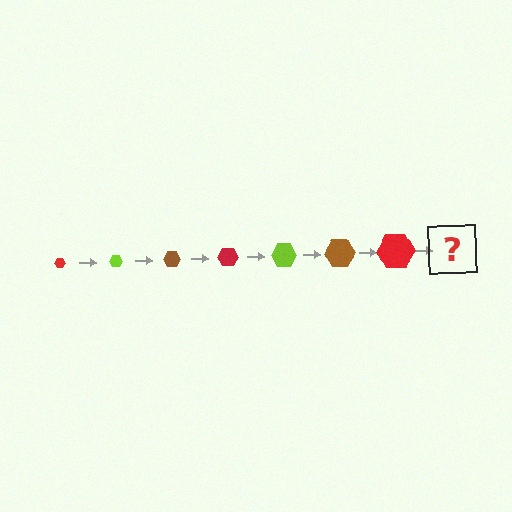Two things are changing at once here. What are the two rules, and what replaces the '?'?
The two rules are that the hexagon grows larger each step and the color cycles through red, lime, and brown. The '?' should be a lime hexagon, larger than the previous one.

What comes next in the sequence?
The next element should be a lime hexagon, larger than the previous one.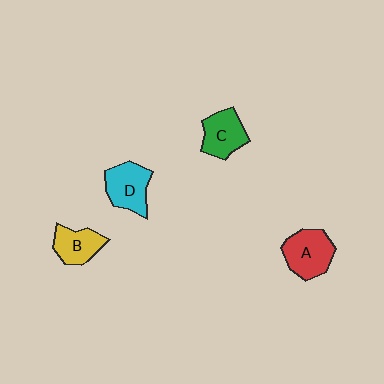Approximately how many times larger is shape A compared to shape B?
Approximately 1.3 times.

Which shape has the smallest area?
Shape B (yellow).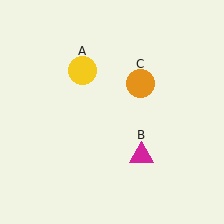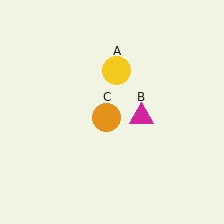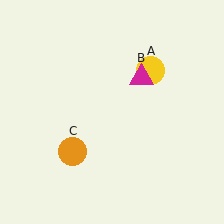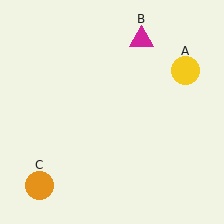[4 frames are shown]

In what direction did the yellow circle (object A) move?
The yellow circle (object A) moved right.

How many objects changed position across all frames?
3 objects changed position: yellow circle (object A), magenta triangle (object B), orange circle (object C).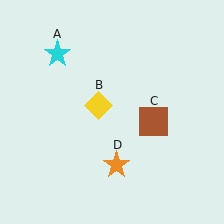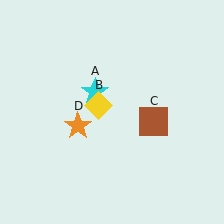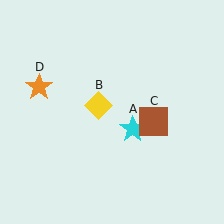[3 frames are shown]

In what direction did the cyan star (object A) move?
The cyan star (object A) moved down and to the right.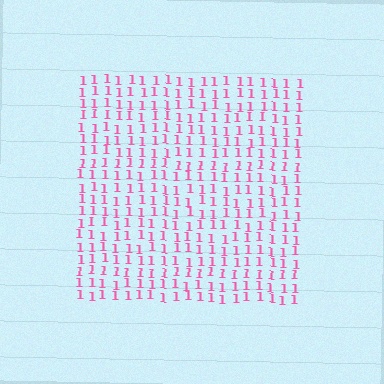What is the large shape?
The large shape is a square.